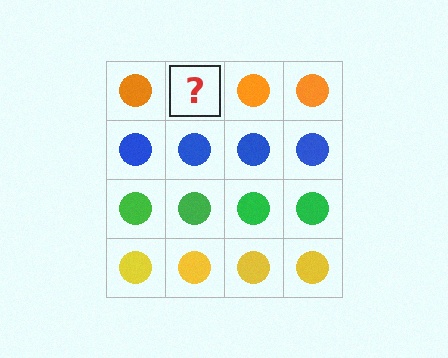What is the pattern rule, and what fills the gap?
The rule is that each row has a consistent color. The gap should be filled with an orange circle.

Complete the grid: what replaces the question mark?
The question mark should be replaced with an orange circle.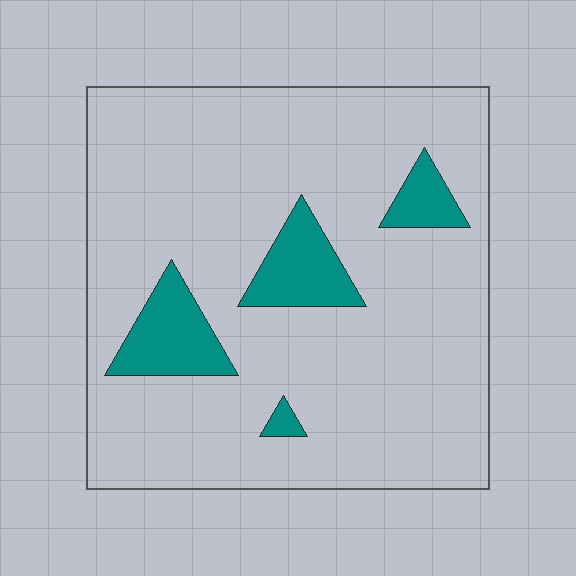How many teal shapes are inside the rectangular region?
4.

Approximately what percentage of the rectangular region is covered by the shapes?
Approximately 10%.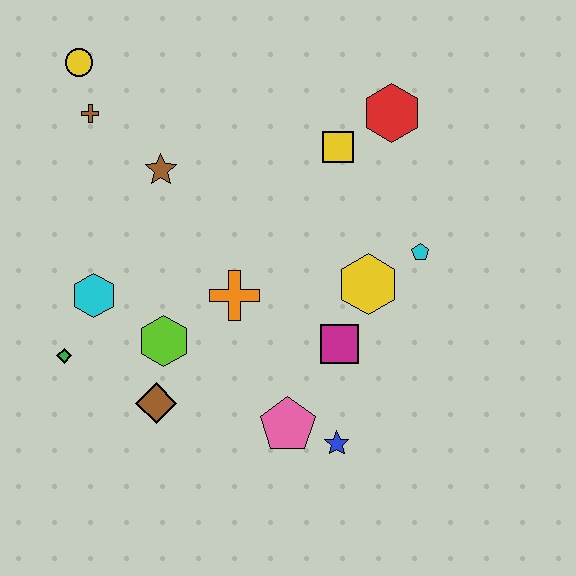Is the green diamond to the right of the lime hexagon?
No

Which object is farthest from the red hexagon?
The green diamond is farthest from the red hexagon.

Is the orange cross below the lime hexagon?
No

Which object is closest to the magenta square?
The yellow hexagon is closest to the magenta square.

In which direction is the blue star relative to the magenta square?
The blue star is below the magenta square.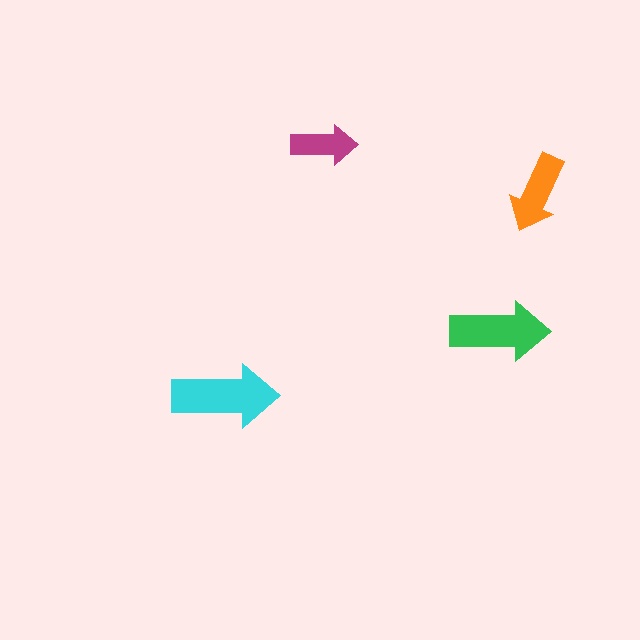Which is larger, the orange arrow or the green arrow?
The green one.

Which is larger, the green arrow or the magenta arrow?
The green one.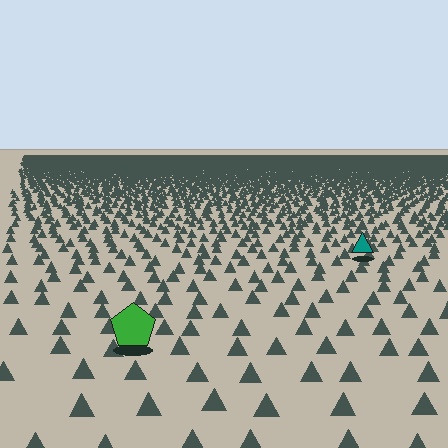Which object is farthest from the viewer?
The teal triangle is farthest from the viewer. It appears smaller and the ground texture around it is denser.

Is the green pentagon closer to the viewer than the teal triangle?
Yes. The green pentagon is closer — you can tell from the texture gradient: the ground texture is coarser near it.